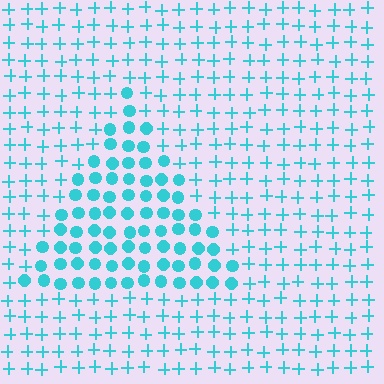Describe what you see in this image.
The image is filled with small cyan elements arranged in a uniform grid. A triangle-shaped region contains circles, while the surrounding area contains plus signs. The boundary is defined purely by the change in element shape.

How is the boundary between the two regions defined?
The boundary is defined by a change in element shape: circles inside vs. plus signs outside. All elements share the same color and spacing.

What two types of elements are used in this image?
The image uses circles inside the triangle region and plus signs outside it.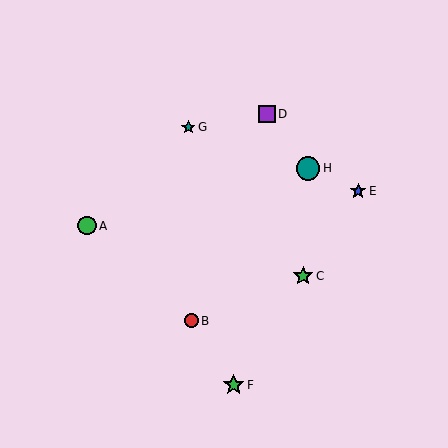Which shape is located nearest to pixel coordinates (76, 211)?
The green circle (labeled A) at (87, 226) is nearest to that location.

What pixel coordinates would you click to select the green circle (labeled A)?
Click at (87, 226) to select the green circle A.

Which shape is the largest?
The teal circle (labeled H) is the largest.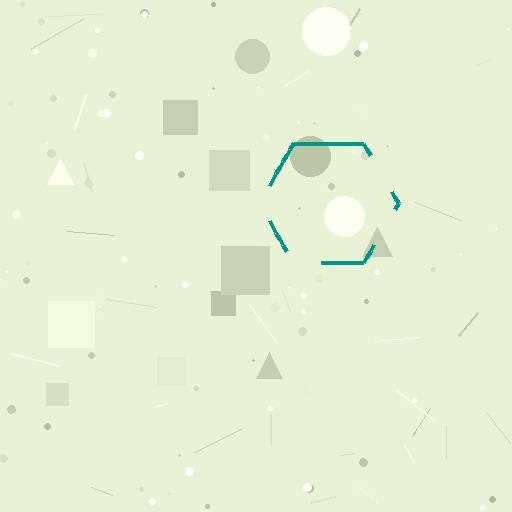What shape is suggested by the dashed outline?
The dashed outline suggests a hexagon.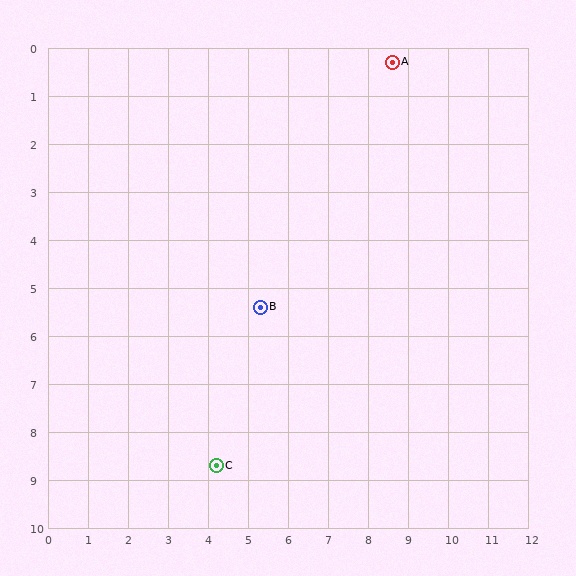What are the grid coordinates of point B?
Point B is at approximately (5.3, 5.4).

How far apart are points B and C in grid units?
Points B and C are about 3.5 grid units apart.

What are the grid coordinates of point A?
Point A is at approximately (8.6, 0.3).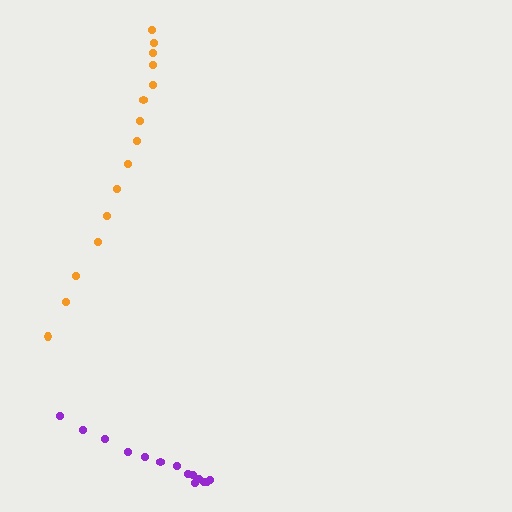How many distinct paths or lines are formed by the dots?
There are 2 distinct paths.